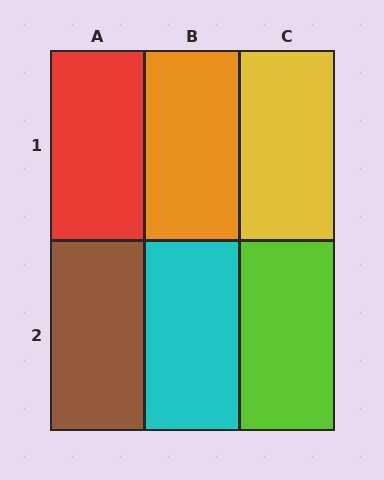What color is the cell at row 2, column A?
Brown.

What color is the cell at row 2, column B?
Cyan.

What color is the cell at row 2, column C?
Lime.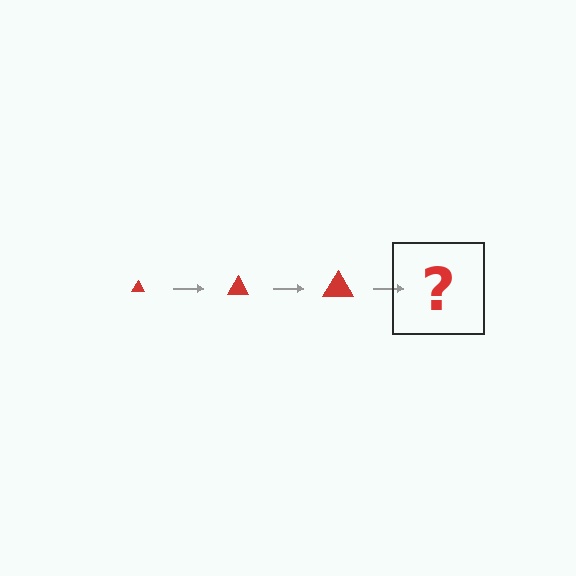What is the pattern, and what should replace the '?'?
The pattern is that the triangle gets progressively larger each step. The '?' should be a red triangle, larger than the previous one.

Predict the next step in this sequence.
The next step is a red triangle, larger than the previous one.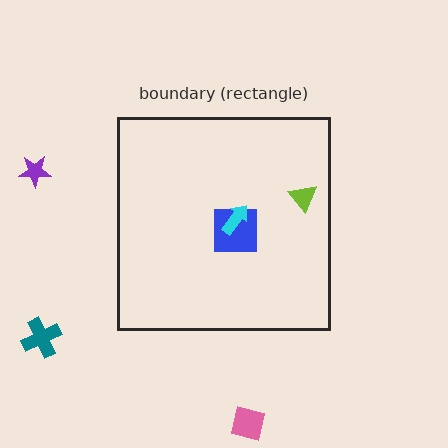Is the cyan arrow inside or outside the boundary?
Inside.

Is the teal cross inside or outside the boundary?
Outside.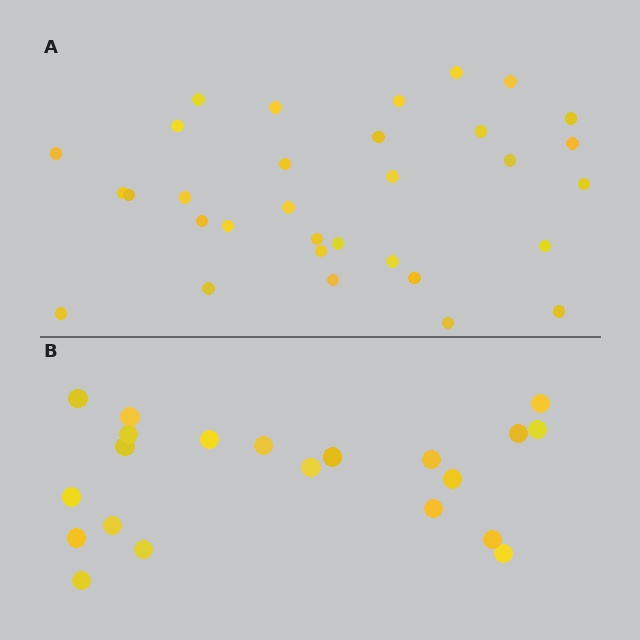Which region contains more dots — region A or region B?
Region A (the top region) has more dots.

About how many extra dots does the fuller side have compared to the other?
Region A has roughly 12 or so more dots than region B.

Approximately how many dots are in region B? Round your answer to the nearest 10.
About 20 dots. (The exact count is 21, which rounds to 20.)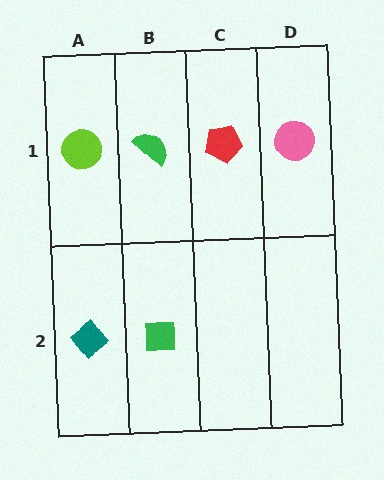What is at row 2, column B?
A green square.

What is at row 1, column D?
A pink circle.